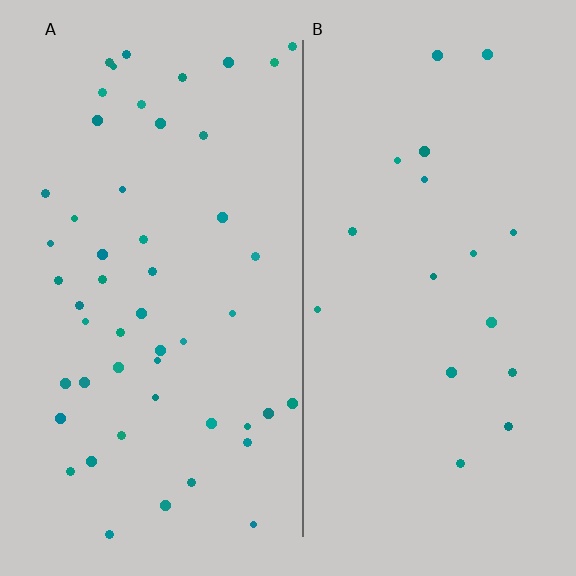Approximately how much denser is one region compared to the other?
Approximately 2.9× — region A over region B.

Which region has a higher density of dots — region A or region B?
A (the left).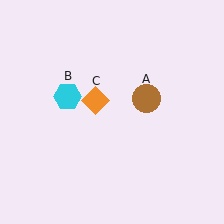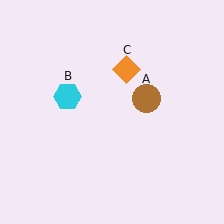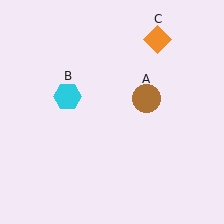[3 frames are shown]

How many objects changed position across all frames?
1 object changed position: orange diamond (object C).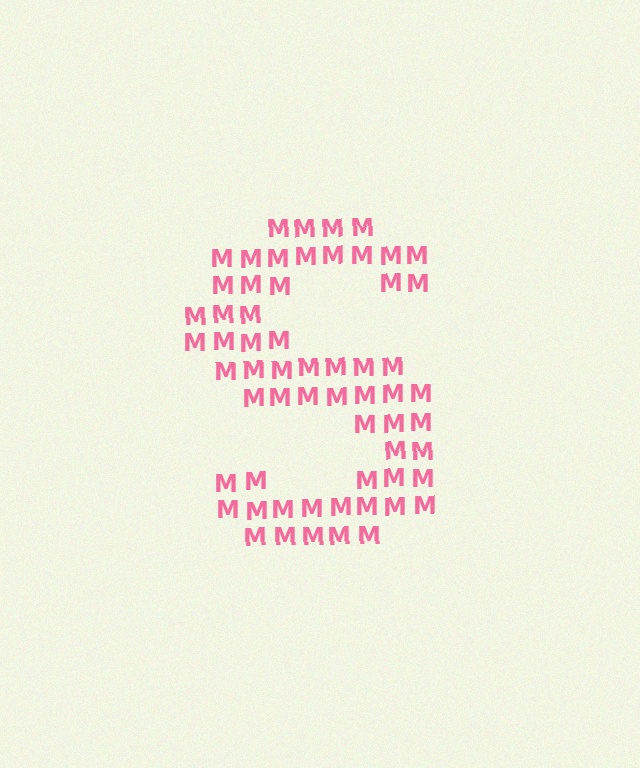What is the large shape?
The large shape is the letter S.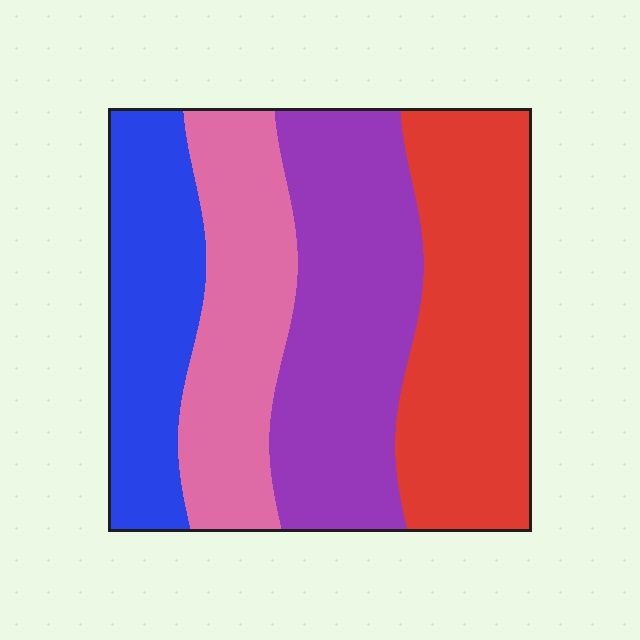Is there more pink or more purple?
Purple.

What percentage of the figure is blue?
Blue takes up about one fifth (1/5) of the figure.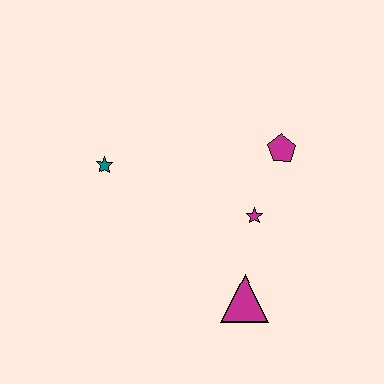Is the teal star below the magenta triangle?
No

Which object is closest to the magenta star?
The magenta pentagon is closest to the magenta star.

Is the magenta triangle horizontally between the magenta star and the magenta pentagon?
No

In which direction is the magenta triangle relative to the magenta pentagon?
The magenta triangle is below the magenta pentagon.